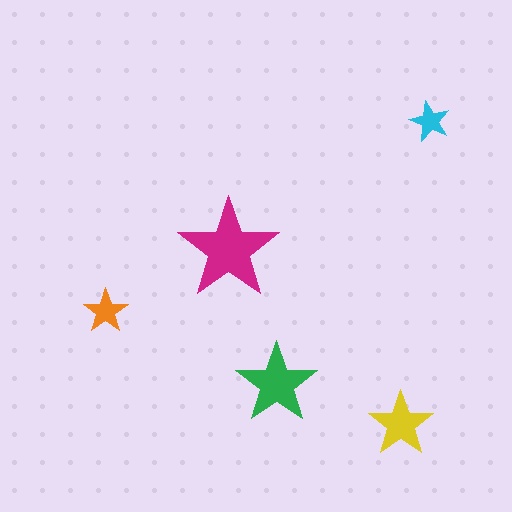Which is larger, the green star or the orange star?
The green one.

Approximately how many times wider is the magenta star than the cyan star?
About 2.5 times wider.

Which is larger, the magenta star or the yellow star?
The magenta one.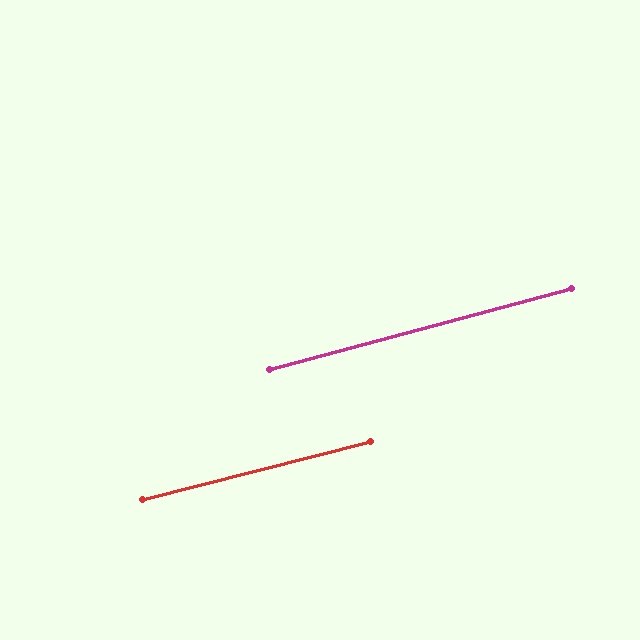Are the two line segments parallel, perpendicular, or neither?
Parallel — their directions differ by only 0.9°.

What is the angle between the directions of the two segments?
Approximately 1 degree.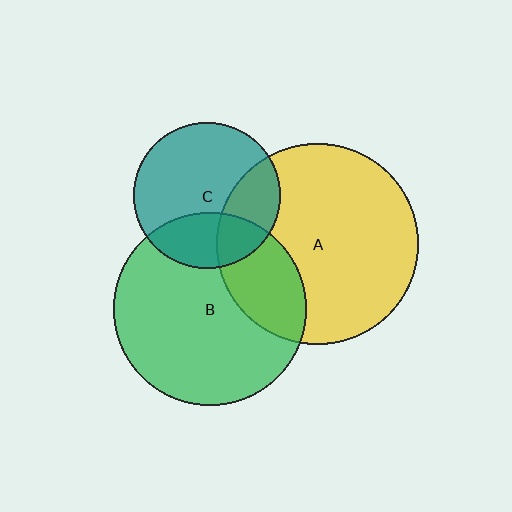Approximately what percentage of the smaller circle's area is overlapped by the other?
Approximately 25%.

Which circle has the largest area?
Circle A (yellow).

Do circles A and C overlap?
Yes.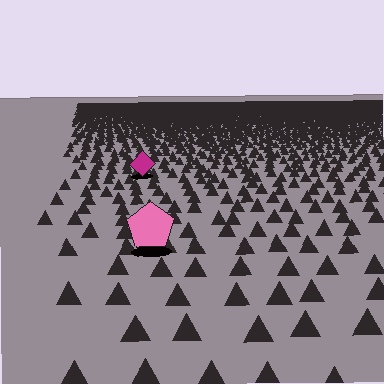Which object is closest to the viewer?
The pink pentagon is closest. The texture marks near it are larger and more spread out.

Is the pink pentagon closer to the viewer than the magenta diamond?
Yes. The pink pentagon is closer — you can tell from the texture gradient: the ground texture is coarser near it.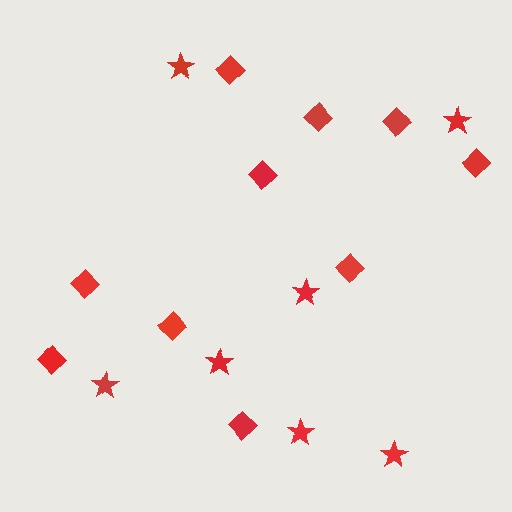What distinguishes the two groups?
There are 2 groups: one group of stars (7) and one group of diamonds (10).